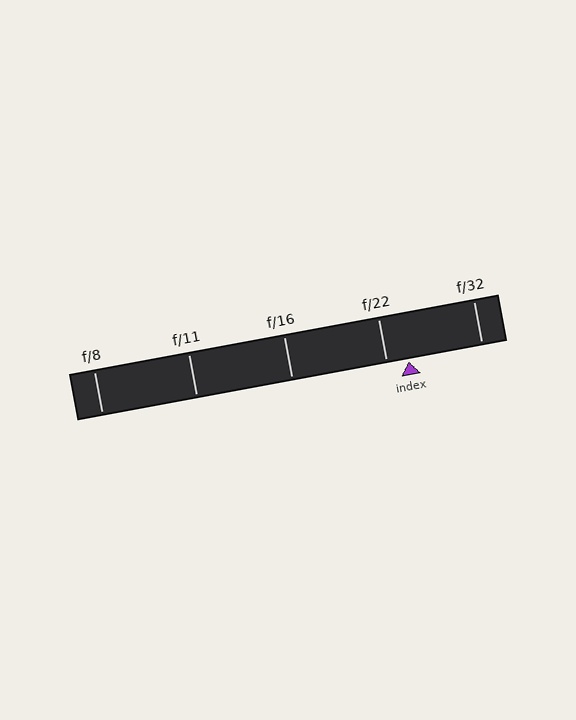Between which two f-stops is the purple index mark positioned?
The index mark is between f/22 and f/32.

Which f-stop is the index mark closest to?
The index mark is closest to f/22.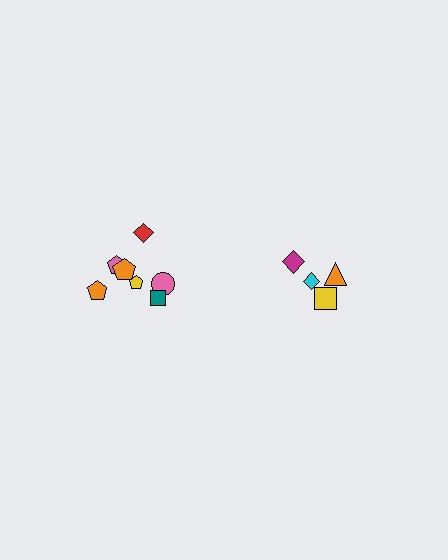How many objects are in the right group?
There are 4 objects.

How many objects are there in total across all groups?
There are 11 objects.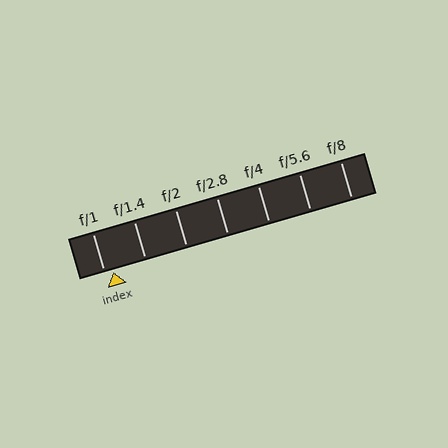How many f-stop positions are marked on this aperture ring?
There are 7 f-stop positions marked.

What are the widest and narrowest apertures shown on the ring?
The widest aperture shown is f/1 and the narrowest is f/8.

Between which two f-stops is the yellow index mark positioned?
The index mark is between f/1 and f/1.4.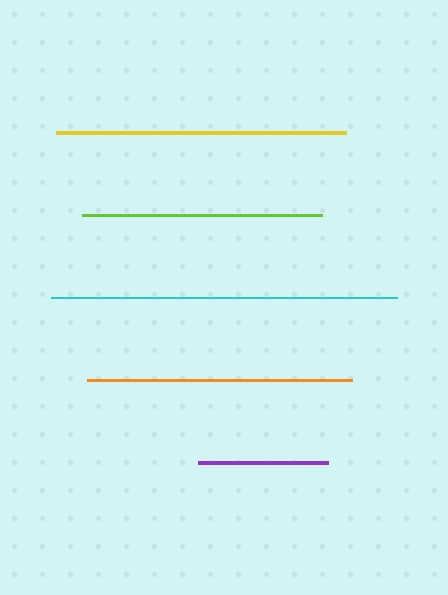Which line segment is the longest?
The cyan line is the longest at approximately 346 pixels.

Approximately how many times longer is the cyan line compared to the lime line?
The cyan line is approximately 1.4 times the length of the lime line.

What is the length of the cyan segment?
The cyan segment is approximately 346 pixels long.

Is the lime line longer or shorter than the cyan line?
The cyan line is longer than the lime line.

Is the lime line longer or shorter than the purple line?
The lime line is longer than the purple line.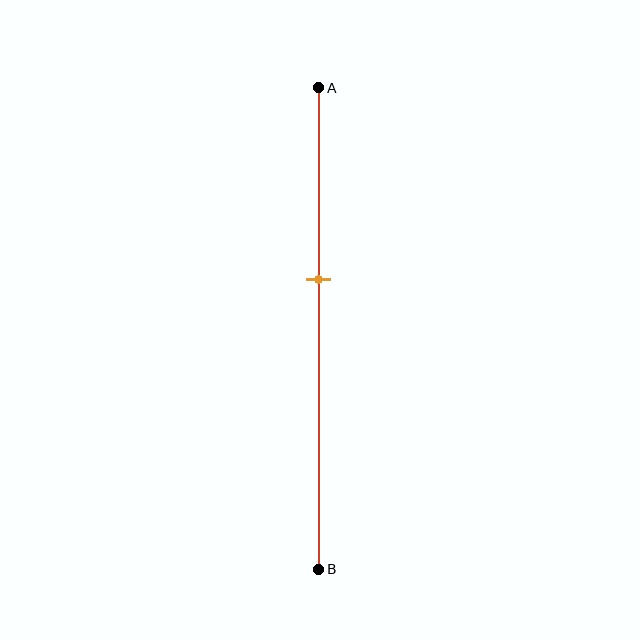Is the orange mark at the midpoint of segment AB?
No, the mark is at about 40% from A, not at the 50% midpoint.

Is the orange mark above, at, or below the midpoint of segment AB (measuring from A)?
The orange mark is above the midpoint of segment AB.